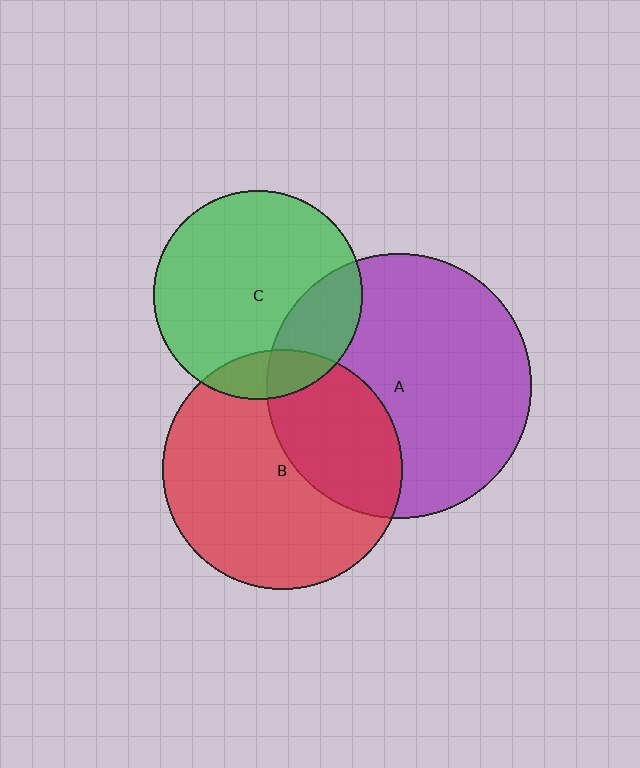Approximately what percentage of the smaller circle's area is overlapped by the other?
Approximately 25%.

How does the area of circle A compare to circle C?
Approximately 1.6 times.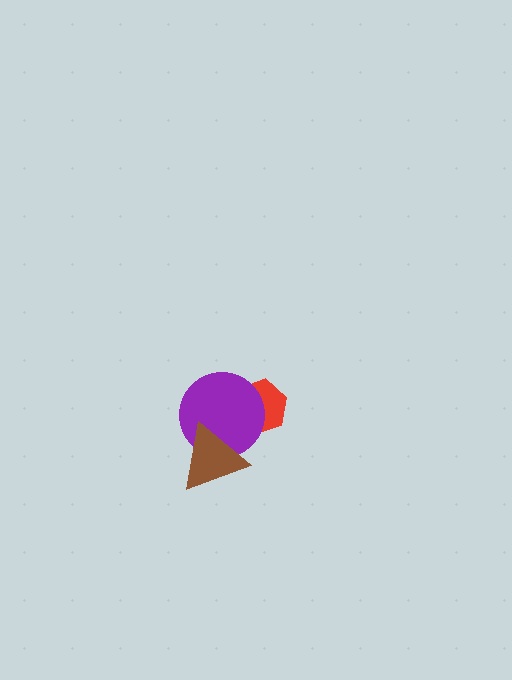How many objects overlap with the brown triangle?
1 object overlaps with the brown triangle.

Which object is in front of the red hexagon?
The purple circle is in front of the red hexagon.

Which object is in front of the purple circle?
The brown triangle is in front of the purple circle.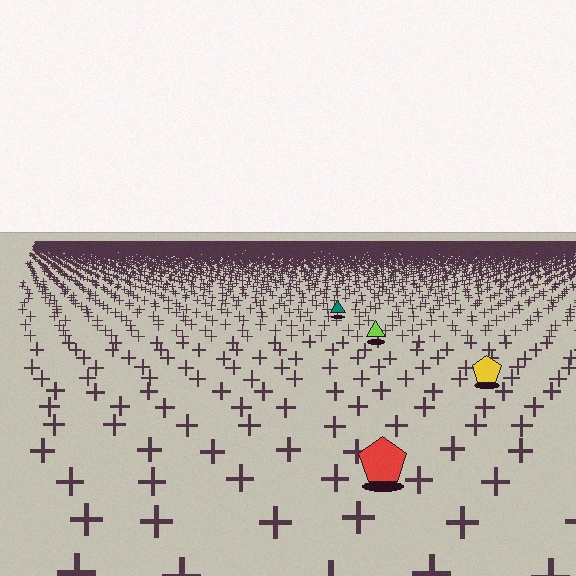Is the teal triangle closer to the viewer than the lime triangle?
No. The lime triangle is closer — you can tell from the texture gradient: the ground texture is coarser near it.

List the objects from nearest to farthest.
From nearest to farthest: the red pentagon, the yellow pentagon, the lime triangle, the teal triangle.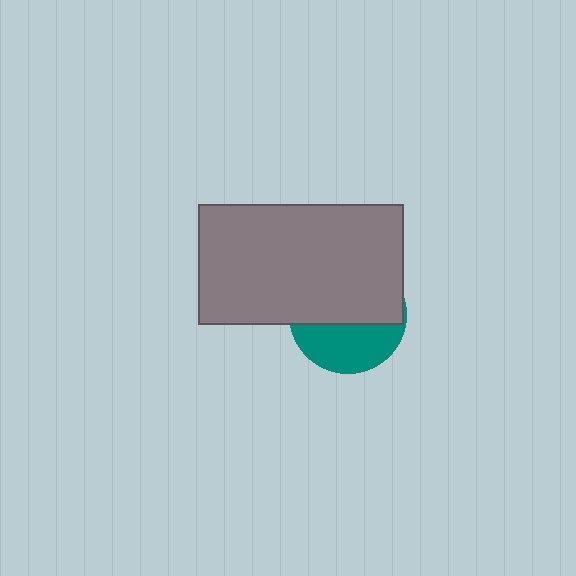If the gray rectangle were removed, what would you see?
You would see the complete teal circle.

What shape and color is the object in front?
The object in front is a gray rectangle.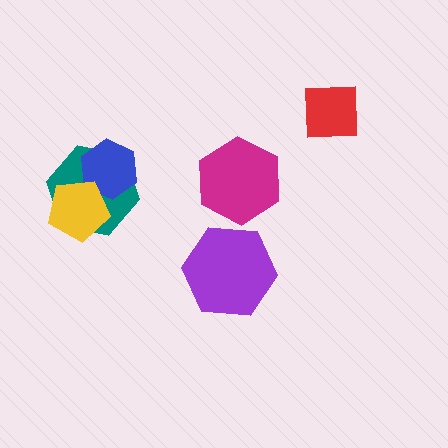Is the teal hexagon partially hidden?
Yes, it is partially covered by another shape.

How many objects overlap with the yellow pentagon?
2 objects overlap with the yellow pentagon.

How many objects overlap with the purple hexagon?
0 objects overlap with the purple hexagon.